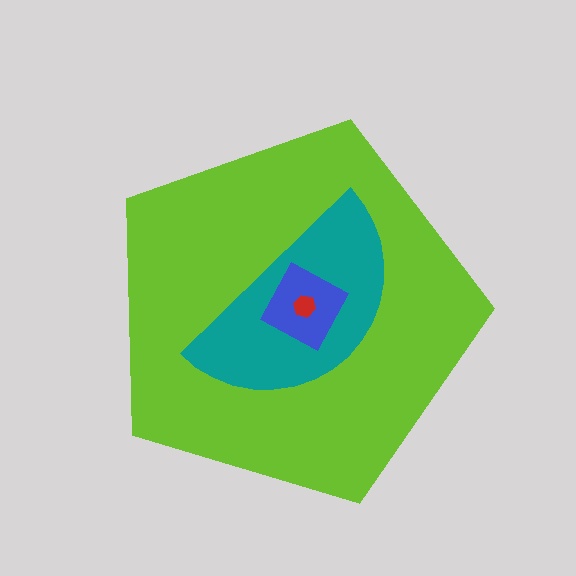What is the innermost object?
The red hexagon.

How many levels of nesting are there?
4.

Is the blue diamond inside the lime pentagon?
Yes.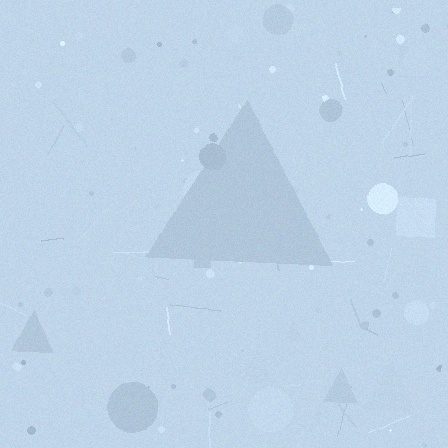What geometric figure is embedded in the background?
A triangle is embedded in the background.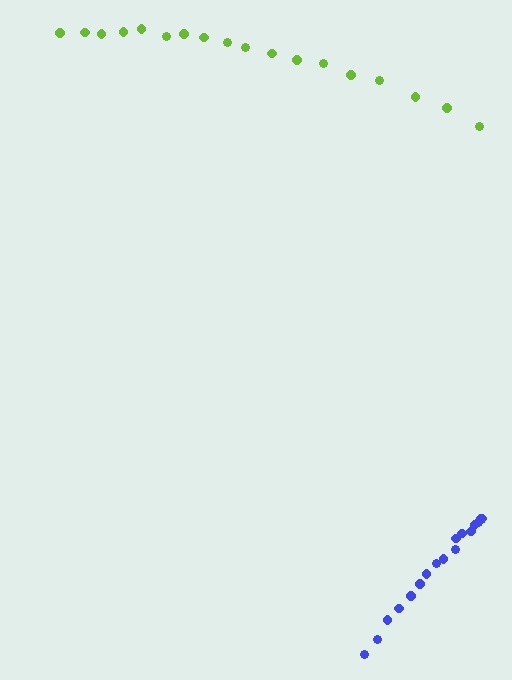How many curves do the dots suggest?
There are 2 distinct paths.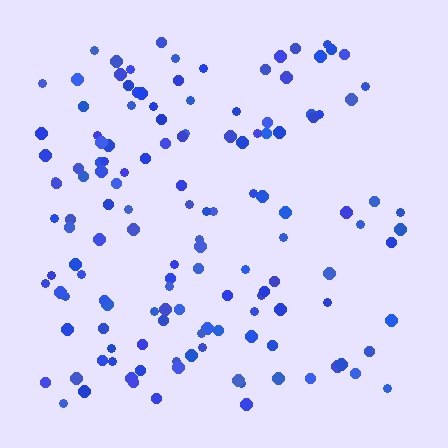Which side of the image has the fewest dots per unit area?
The right.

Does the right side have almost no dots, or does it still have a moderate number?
Still a moderate number, just noticeably fewer than the left.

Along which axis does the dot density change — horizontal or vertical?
Horizontal.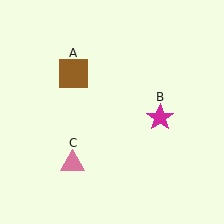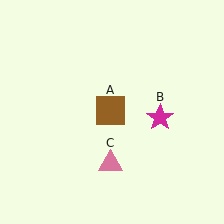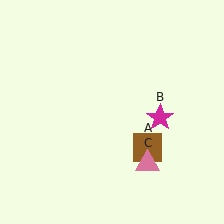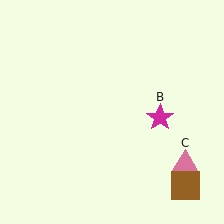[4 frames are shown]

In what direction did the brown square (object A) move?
The brown square (object A) moved down and to the right.